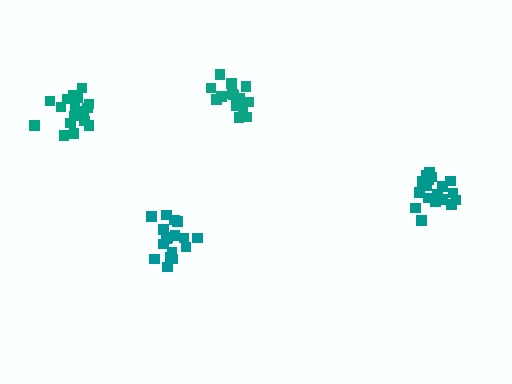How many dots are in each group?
Group 1: 19 dots, Group 2: 15 dots, Group 3: 20 dots, Group 4: 18 dots (72 total).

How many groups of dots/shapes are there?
There are 4 groups.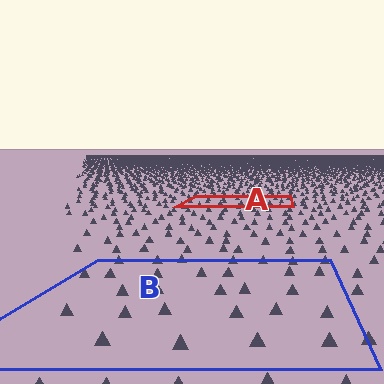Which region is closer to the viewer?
Region B is closer. The texture elements there are larger and more spread out.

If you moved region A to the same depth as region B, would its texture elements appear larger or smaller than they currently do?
They would appear larger. At a closer depth, the same texture elements are projected at a bigger on-screen size.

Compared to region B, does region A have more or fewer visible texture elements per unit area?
Region A has more texture elements per unit area — they are packed more densely because it is farther away.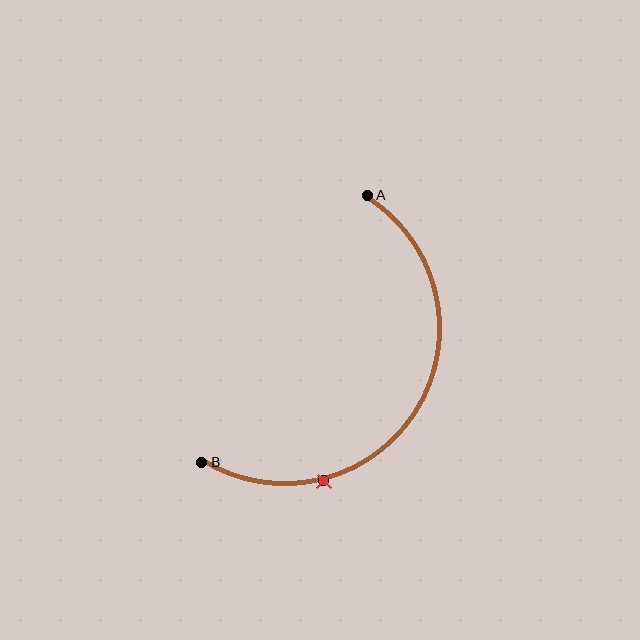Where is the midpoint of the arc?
The arc midpoint is the point on the curve farthest from the straight line joining A and B. It sits to the right of that line.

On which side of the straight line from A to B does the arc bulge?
The arc bulges to the right of the straight line connecting A and B.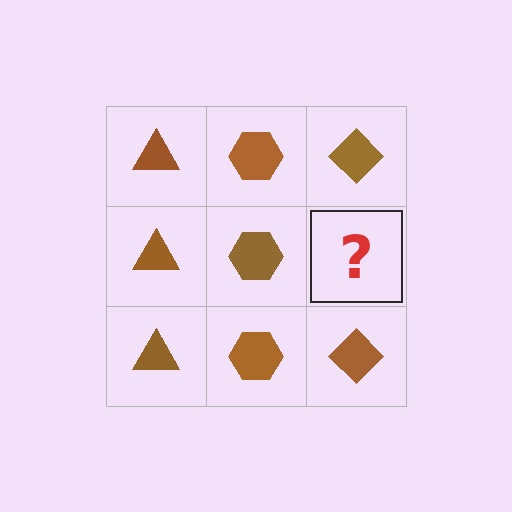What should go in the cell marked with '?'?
The missing cell should contain a brown diamond.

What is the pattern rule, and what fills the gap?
The rule is that each column has a consistent shape. The gap should be filled with a brown diamond.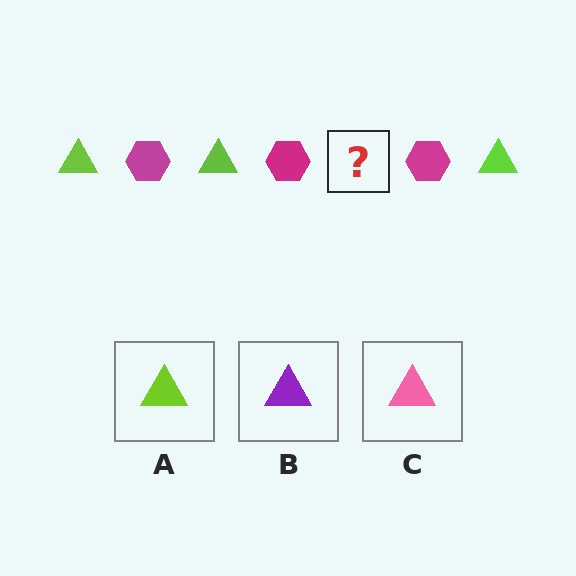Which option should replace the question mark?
Option A.